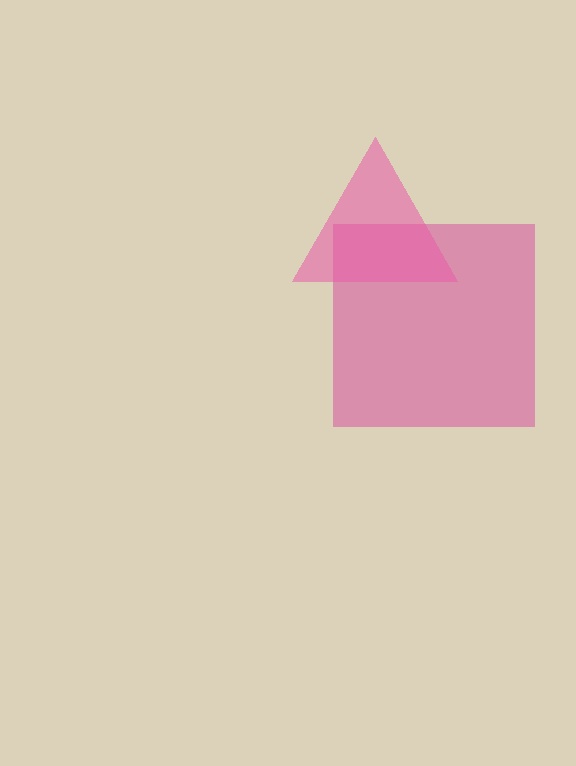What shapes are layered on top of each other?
The layered shapes are: a magenta square, a pink triangle.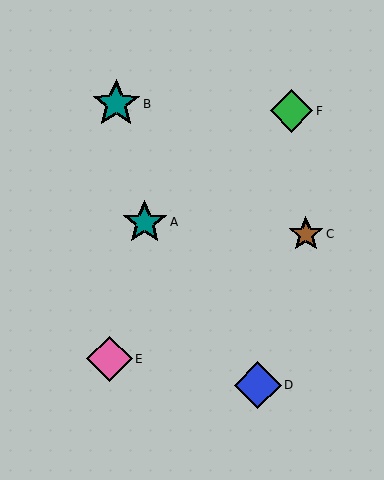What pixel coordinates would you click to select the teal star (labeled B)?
Click at (116, 104) to select the teal star B.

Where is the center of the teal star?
The center of the teal star is at (116, 104).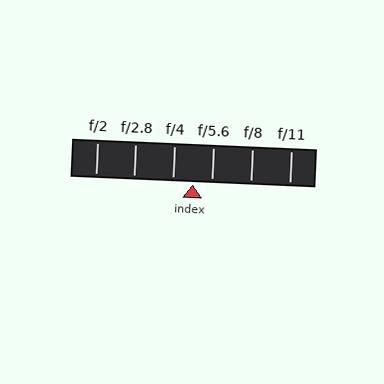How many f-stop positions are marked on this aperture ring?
There are 6 f-stop positions marked.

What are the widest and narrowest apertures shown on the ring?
The widest aperture shown is f/2 and the narrowest is f/11.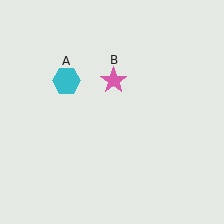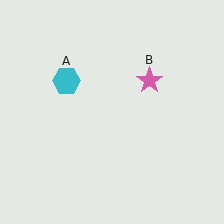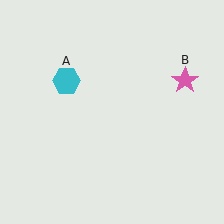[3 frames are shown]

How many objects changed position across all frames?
1 object changed position: pink star (object B).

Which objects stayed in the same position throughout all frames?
Cyan hexagon (object A) remained stationary.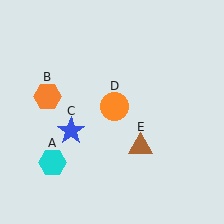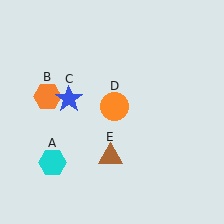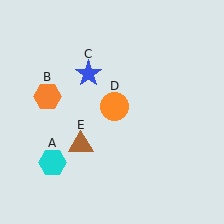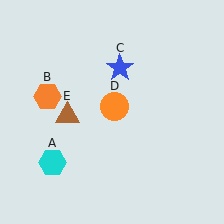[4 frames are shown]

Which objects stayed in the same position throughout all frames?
Cyan hexagon (object A) and orange hexagon (object B) and orange circle (object D) remained stationary.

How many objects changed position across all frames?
2 objects changed position: blue star (object C), brown triangle (object E).